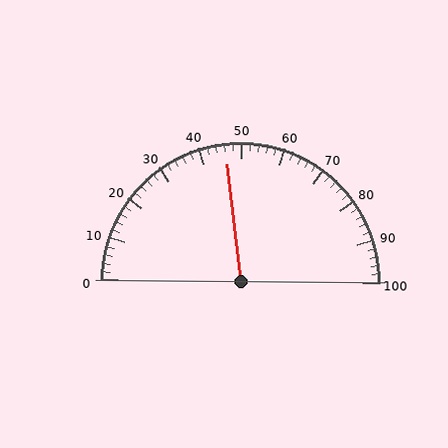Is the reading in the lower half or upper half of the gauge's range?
The reading is in the lower half of the range (0 to 100).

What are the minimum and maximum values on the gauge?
The gauge ranges from 0 to 100.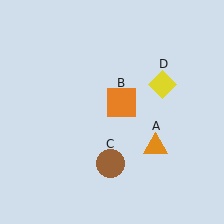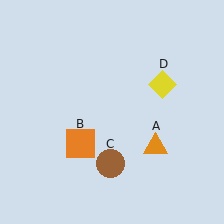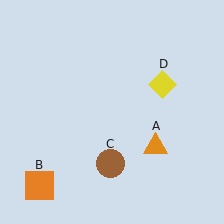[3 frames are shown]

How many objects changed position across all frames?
1 object changed position: orange square (object B).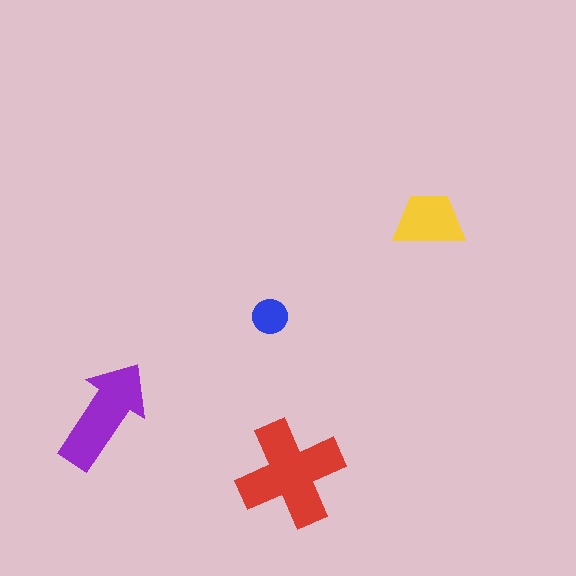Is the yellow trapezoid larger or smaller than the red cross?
Smaller.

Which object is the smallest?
The blue circle.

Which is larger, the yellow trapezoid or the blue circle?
The yellow trapezoid.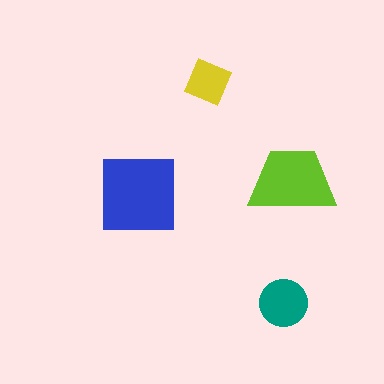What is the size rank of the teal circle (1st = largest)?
3rd.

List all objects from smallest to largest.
The yellow diamond, the teal circle, the lime trapezoid, the blue square.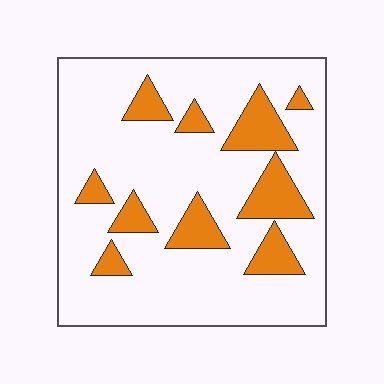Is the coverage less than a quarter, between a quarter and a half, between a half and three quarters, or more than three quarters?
Less than a quarter.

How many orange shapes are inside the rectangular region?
10.